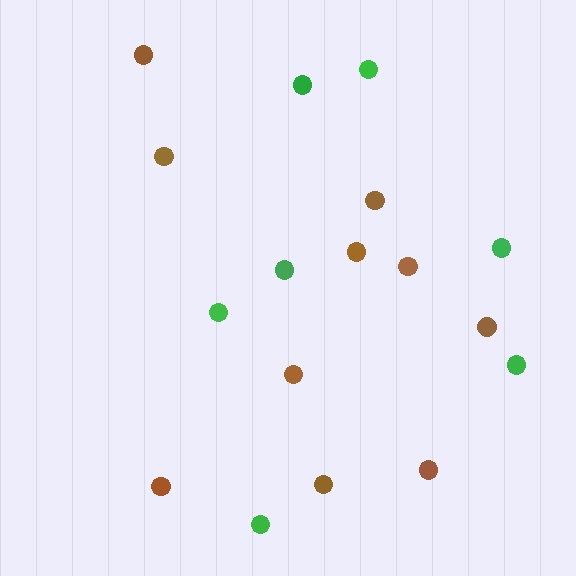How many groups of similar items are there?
There are 2 groups: one group of brown circles (10) and one group of green circles (7).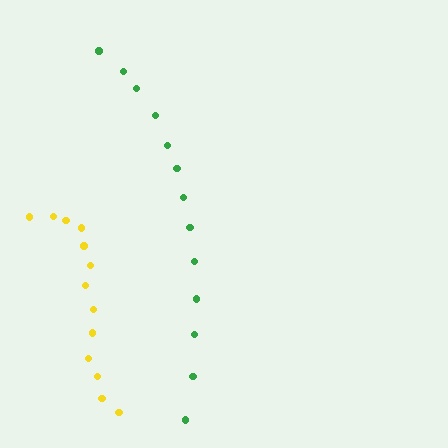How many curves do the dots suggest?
There are 2 distinct paths.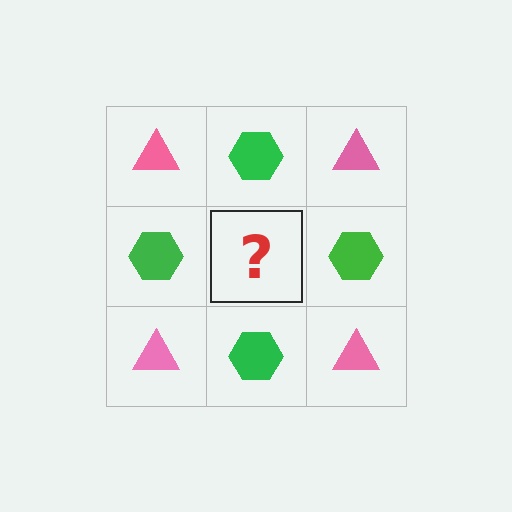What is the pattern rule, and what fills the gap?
The rule is that it alternates pink triangle and green hexagon in a checkerboard pattern. The gap should be filled with a pink triangle.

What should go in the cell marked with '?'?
The missing cell should contain a pink triangle.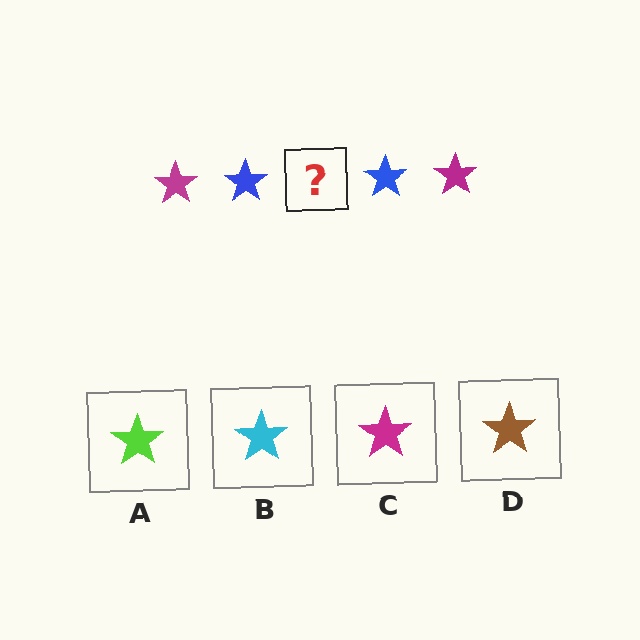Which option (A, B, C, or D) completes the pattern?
C.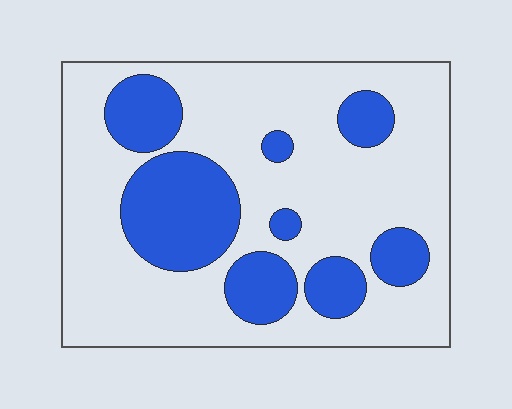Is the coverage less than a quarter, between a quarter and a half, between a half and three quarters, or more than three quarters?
Between a quarter and a half.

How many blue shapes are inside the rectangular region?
8.